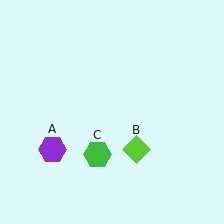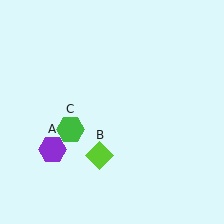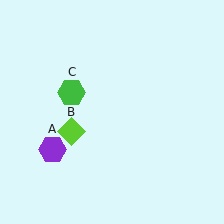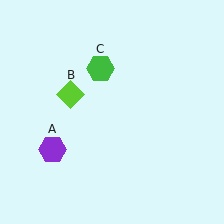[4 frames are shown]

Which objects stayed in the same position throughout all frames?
Purple hexagon (object A) remained stationary.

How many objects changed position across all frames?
2 objects changed position: lime diamond (object B), green hexagon (object C).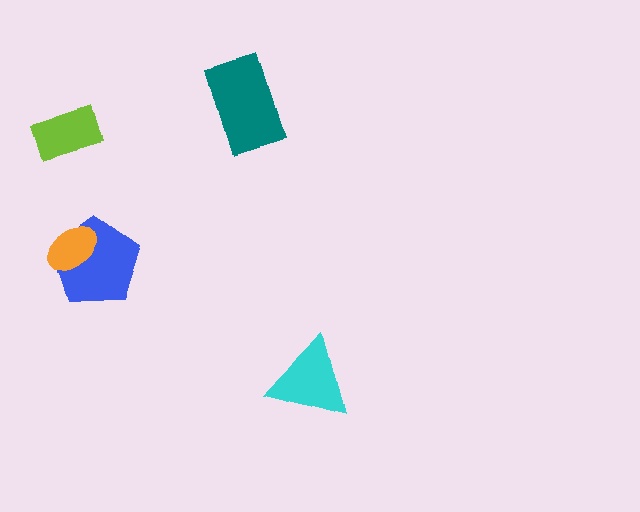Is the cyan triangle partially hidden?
No, no other shape covers it.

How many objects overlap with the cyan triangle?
0 objects overlap with the cyan triangle.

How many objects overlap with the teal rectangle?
0 objects overlap with the teal rectangle.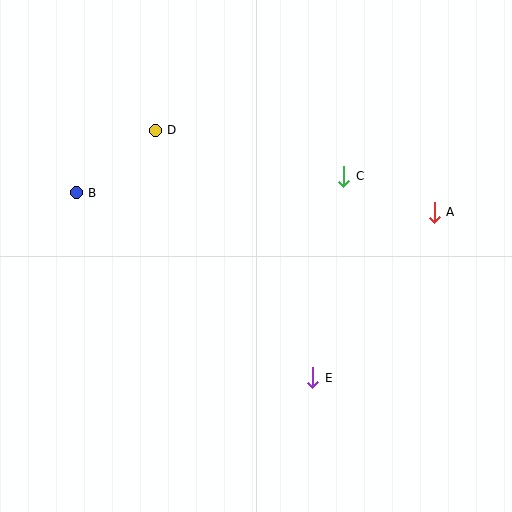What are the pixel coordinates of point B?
Point B is at (76, 193).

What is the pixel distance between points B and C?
The distance between B and C is 268 pixels.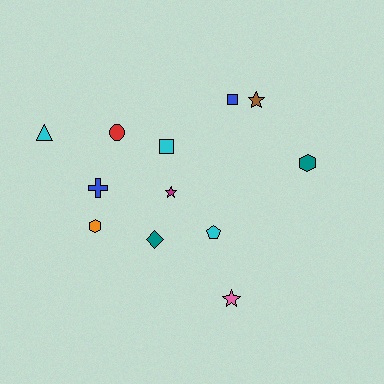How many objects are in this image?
There are 12 objects.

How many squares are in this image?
There are 2 squares.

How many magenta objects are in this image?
There is 1 magenta object.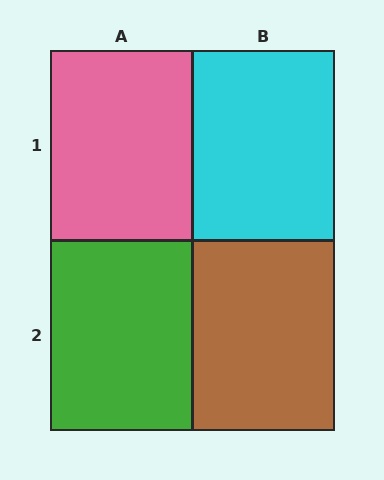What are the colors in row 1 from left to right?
Pink, cyan.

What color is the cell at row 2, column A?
Green.